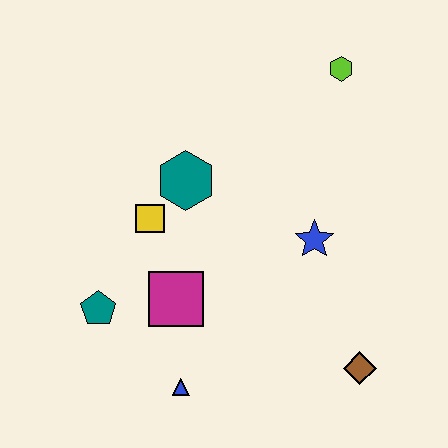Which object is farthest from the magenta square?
The lime hexagon is farthest from the magenta square.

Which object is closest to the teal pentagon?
The magenta square is closest to the teal pentagon.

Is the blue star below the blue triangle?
No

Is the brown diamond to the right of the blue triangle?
Yes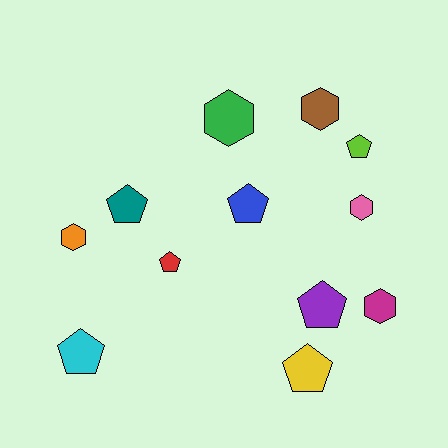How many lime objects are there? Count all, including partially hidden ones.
There is 1 lime object.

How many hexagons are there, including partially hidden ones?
There are 5 hexagons.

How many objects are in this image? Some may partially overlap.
There are 12 objects.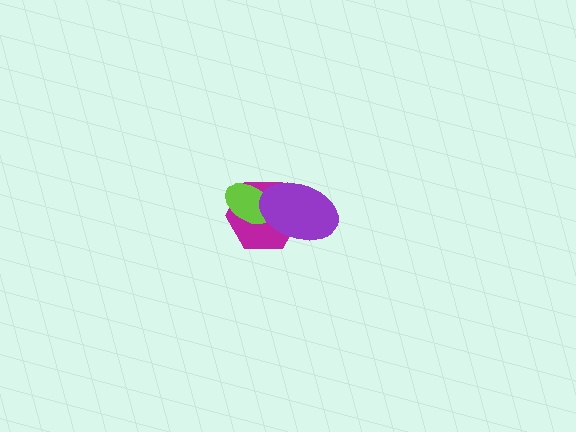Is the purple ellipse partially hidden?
No, no other shape covers it.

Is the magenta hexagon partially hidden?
Yes, it is partially covered by another shape.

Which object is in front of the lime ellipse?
The purple ellipse is in front of the lime ellipse.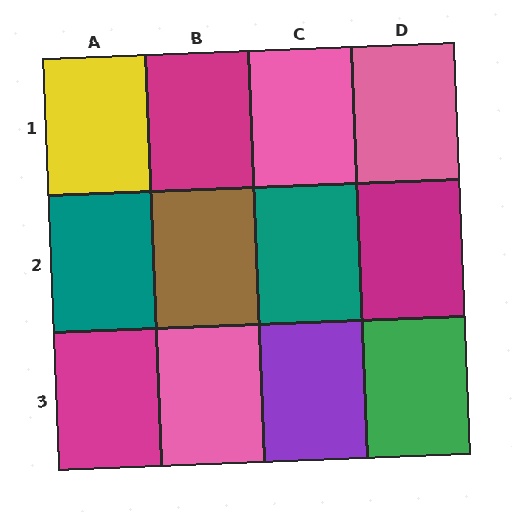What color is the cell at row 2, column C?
Teal.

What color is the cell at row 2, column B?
Brown.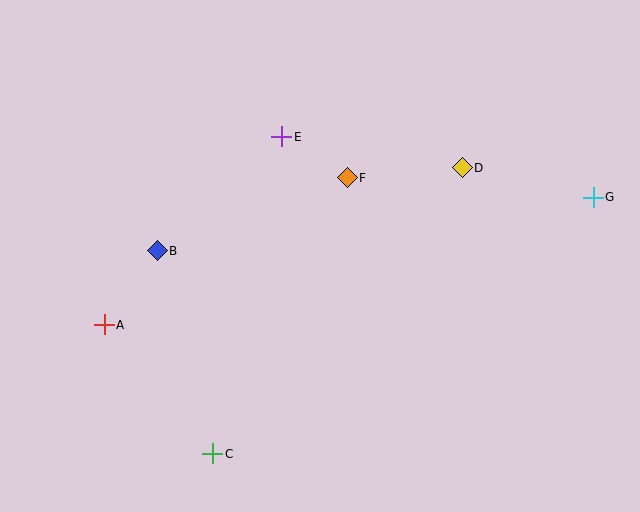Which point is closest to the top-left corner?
Point B is closest to the top-left corner.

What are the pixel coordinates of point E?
Point E is at (282, 137).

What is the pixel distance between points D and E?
The distance between D and E is 183 pixels.